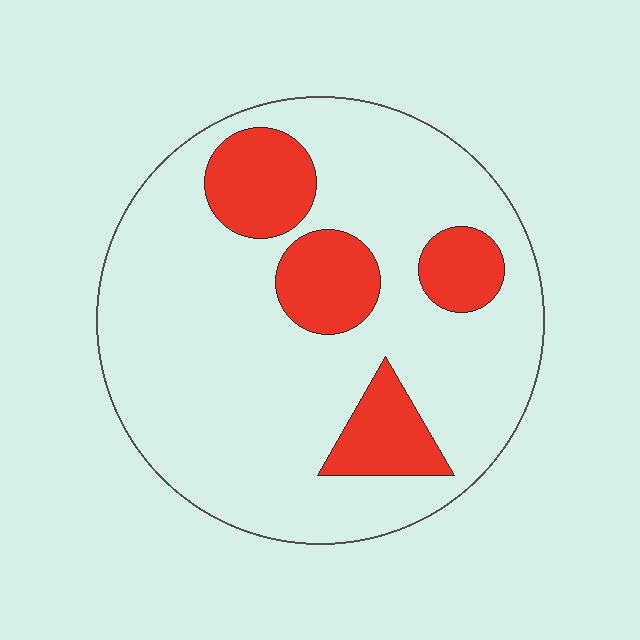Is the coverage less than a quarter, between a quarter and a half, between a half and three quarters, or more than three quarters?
Less than a quarter.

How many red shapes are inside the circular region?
4.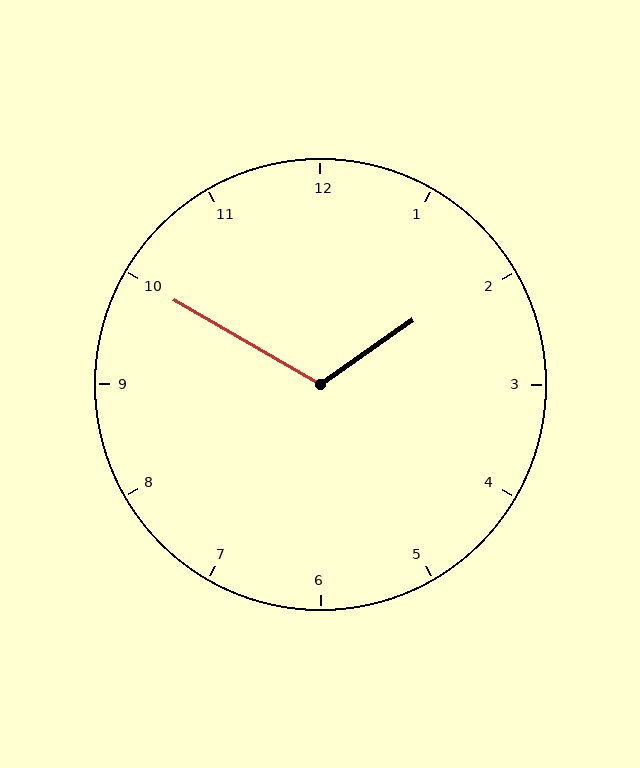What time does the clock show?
1:50.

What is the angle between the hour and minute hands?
Approximately 115 degrees.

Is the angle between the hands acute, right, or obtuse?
It is obtuse.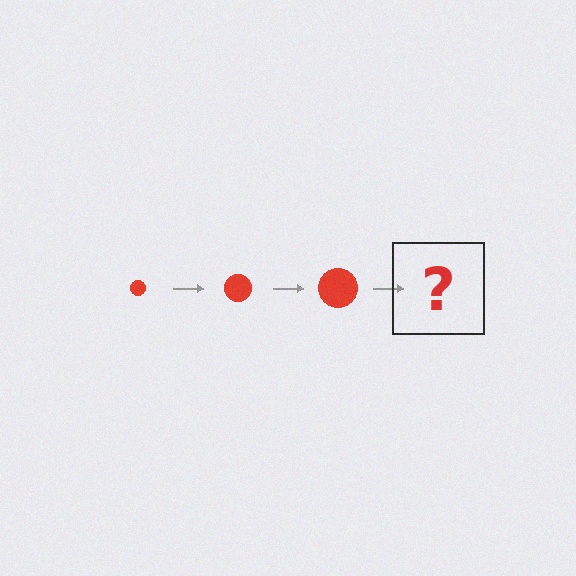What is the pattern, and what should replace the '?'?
The pattern is that the circle gets progressively larger each step. The '?' should be a red circle, larger than the previous one.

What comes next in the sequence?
The next element should be a red circle, larger than the previous one.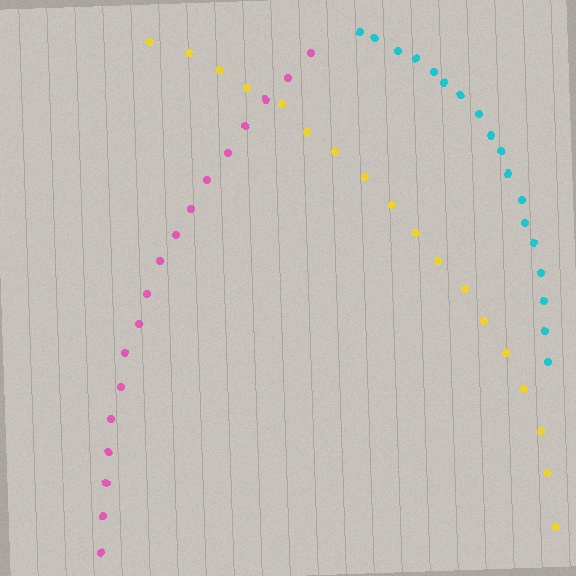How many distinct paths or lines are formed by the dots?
There are 3 distinct paths.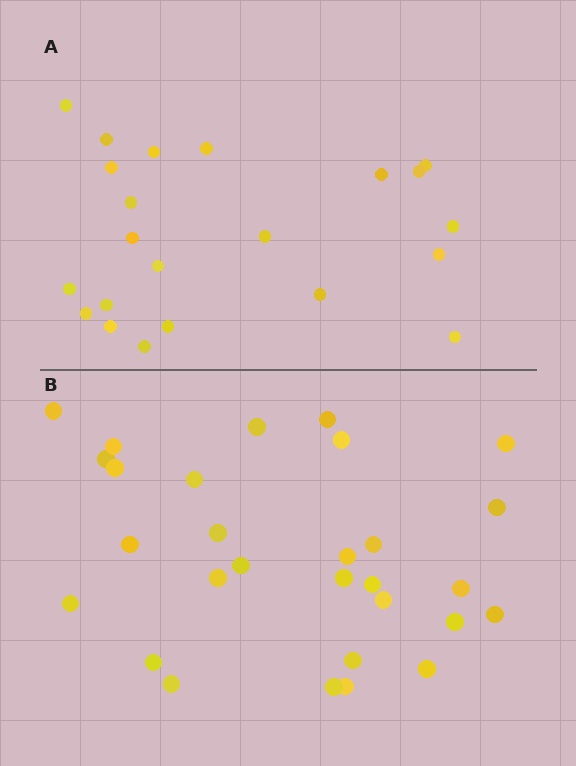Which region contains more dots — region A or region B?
Region B (the bottom region) has more dots.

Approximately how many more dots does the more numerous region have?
Region B has roughly 8 or so more dots than region A.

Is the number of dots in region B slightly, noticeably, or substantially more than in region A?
Region B has noticeably more, but not dramatically so. The ratio is roughly 1.3 to 1.